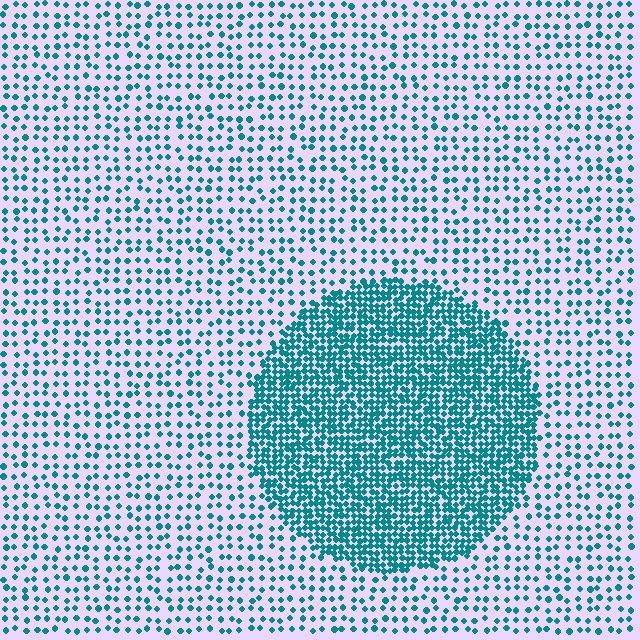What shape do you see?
I see a circle.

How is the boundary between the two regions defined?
The boundary is defined by a change in element density (approximately 2.9x ratio). All elements are the same color, size, and shape.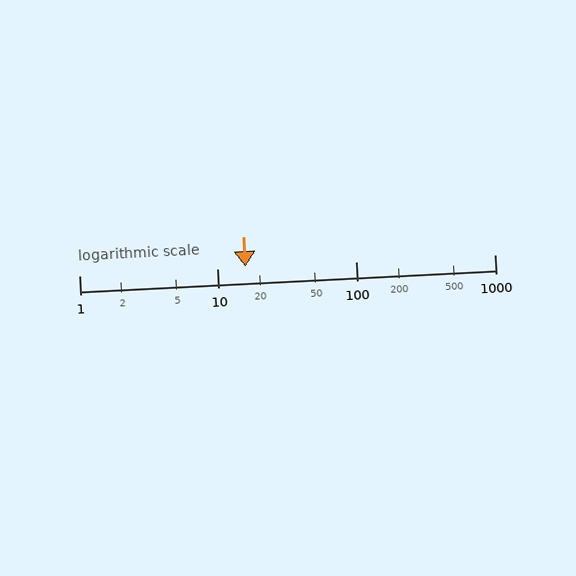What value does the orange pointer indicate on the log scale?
The pointer indicates approximately 16.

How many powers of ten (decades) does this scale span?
The scale spans 3 decades, from 1 to 1000.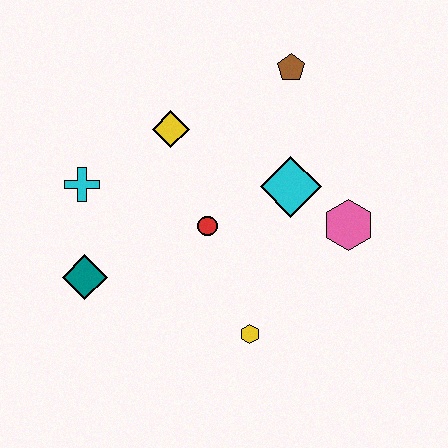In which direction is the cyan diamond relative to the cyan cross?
The cyan diamond is to the right of the cyan cross.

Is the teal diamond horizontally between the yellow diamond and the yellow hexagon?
No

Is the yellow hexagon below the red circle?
Yes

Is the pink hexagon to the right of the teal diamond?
Yes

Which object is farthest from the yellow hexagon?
The brown pentagon is farthest from the yellow hexagon.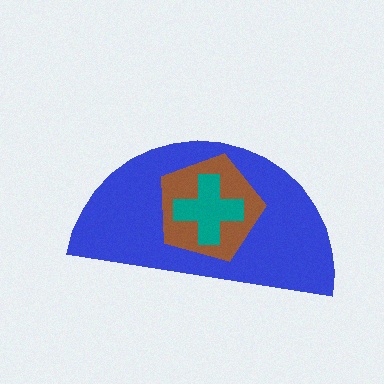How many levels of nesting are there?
3.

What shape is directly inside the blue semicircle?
The brown pentagon.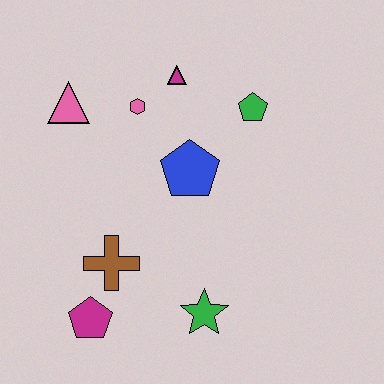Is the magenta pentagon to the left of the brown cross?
Yes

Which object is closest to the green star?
The brown cross is closest to the green star.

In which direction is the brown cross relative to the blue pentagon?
The brown cross is below the blue pentagon.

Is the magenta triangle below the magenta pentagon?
No